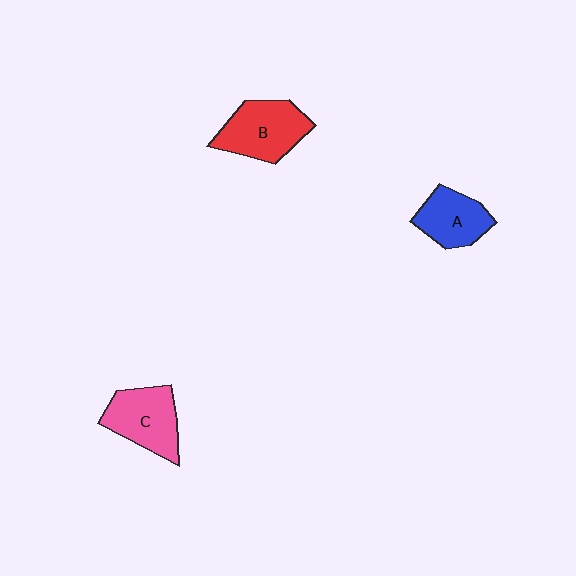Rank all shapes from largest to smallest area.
From largest to smallest: B (red), C (pink), A (blue).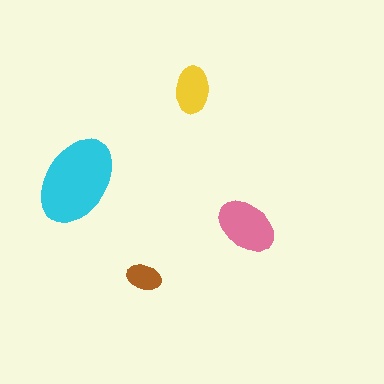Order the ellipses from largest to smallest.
the cyan one, the pink one, the yellow one, the brown one.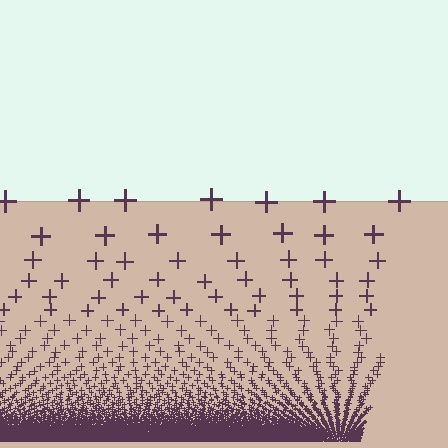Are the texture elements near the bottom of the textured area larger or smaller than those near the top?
Smaller. The gradient is inverted — elements near the bottom are smaller and denser.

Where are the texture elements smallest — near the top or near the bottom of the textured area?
Near the bottom.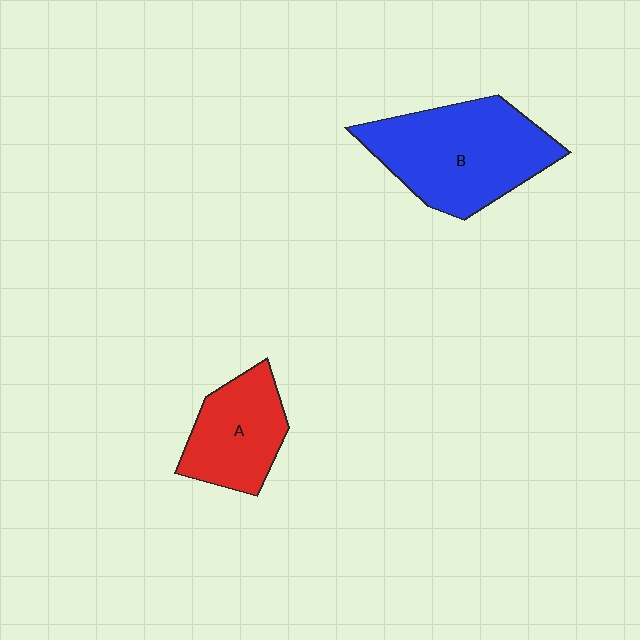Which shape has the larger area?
Shape B (blue).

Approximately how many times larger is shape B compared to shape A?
Approximately 1.6 times.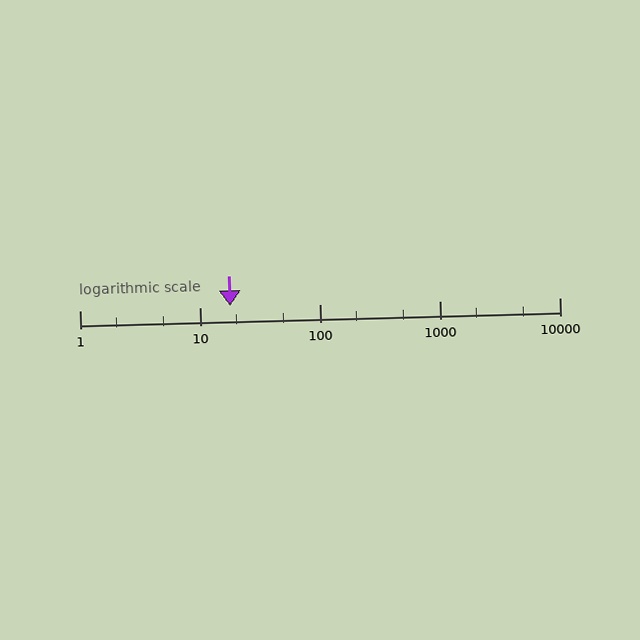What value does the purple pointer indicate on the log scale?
The pointer indicates approximately 18.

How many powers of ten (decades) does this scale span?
The scale spans 4 decades, from 1 to 10000.